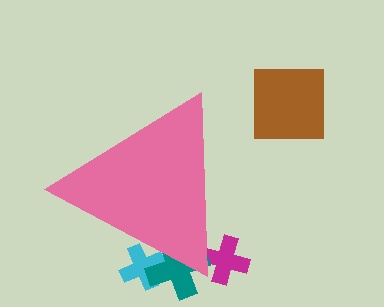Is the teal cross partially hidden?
Yes, the teal cross is partially hidden behind the pink triangle.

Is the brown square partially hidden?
No, the brown square is fully visible.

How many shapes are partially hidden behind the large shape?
3 shapes are partially hidden.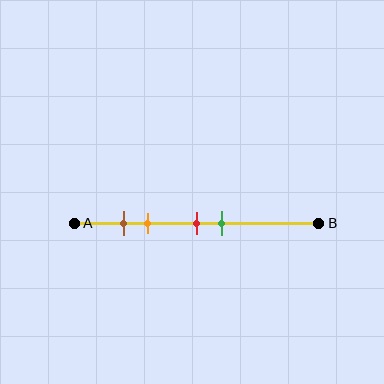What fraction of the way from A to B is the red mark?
The red mark is approximately 50% (0.5) of the way from A to B.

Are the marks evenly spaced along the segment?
No, the marks are not evenly spaced.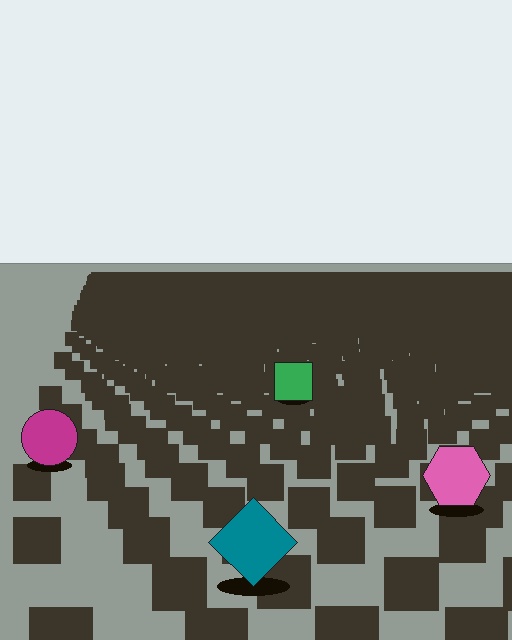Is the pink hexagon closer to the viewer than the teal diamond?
No. The teal diamond is closer — you can tell from the texture gradient: the ground texture is coarser near it.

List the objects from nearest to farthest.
From nearest to farthest: the teal diamond, the pink hexagon, the magenta circle, the green square.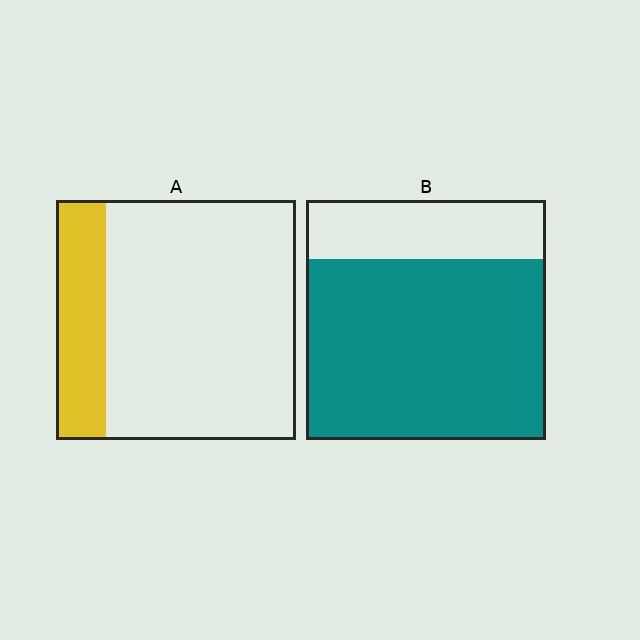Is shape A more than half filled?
No.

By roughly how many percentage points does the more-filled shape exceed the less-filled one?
By roughly 55 percentage points (B over A).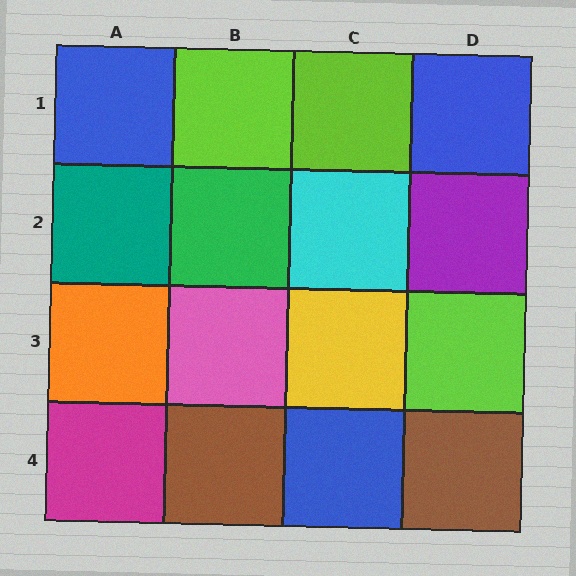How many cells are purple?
1 cell is purple.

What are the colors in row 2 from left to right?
Teal, green, cyan, purple.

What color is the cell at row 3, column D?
Lime.